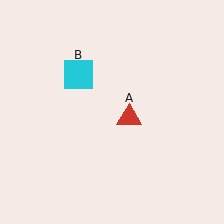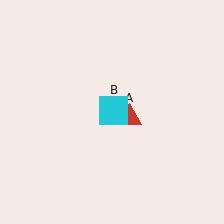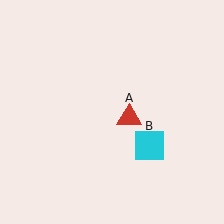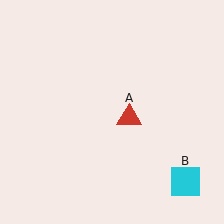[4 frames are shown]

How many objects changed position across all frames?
1 object changed position: cyan square (object B).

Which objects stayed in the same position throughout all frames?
Red triangle (object A) remained stationary.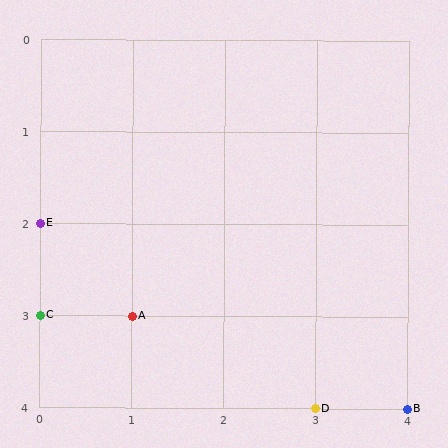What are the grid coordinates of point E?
Point E is at grid coordinates (0, 2).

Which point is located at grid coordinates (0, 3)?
Point C is at (0, 3).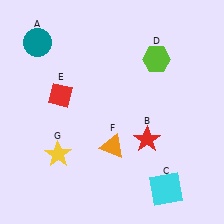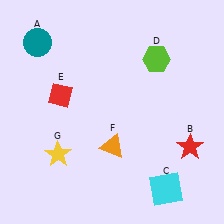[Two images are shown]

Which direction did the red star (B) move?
The red star (B) moved right.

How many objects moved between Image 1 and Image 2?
1 object moved between the two images.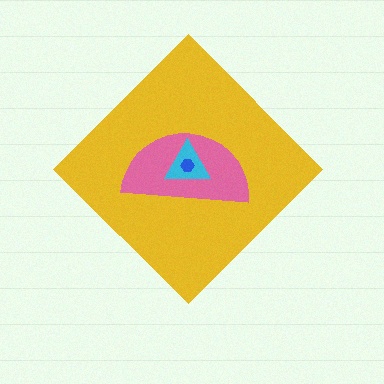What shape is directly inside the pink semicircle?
The cyan triangle.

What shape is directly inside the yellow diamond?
The pink semicircle.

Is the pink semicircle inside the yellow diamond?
Yes.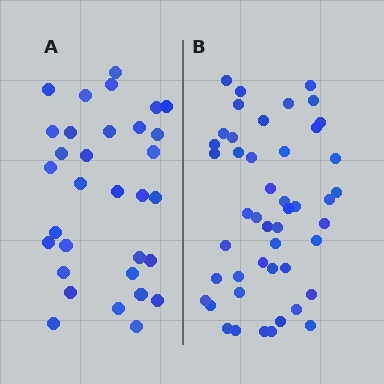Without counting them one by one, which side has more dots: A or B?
Region B (the right region) has more dots.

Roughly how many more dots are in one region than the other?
Region B has approximately 15 more dots than region A.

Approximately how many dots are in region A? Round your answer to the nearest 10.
About 30 dots. (The exact count is 32, which rounds to 30.)